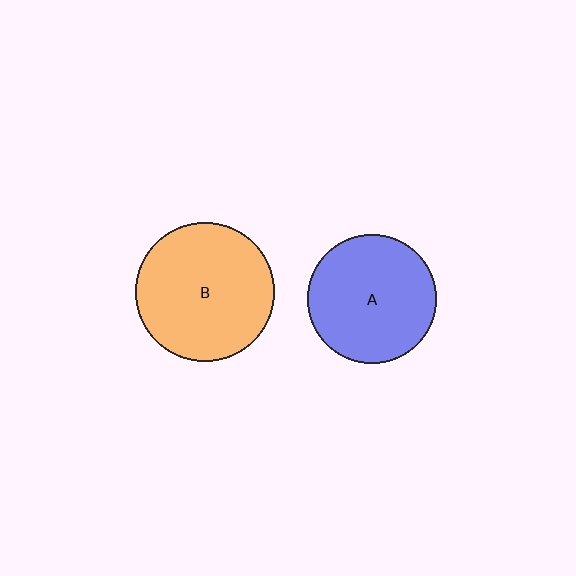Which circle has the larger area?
Circle B (orange).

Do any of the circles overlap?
No, none of the circles overlap.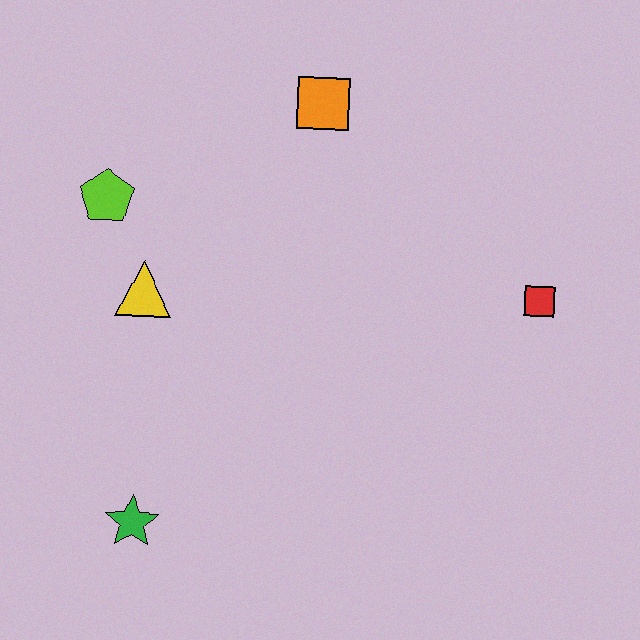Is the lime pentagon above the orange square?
No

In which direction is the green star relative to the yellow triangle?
The green star is below the yellow triangle.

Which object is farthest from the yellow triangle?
The red square is farthest from the yellow triangle.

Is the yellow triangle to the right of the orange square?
No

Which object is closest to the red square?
The orange square is closest to the red square.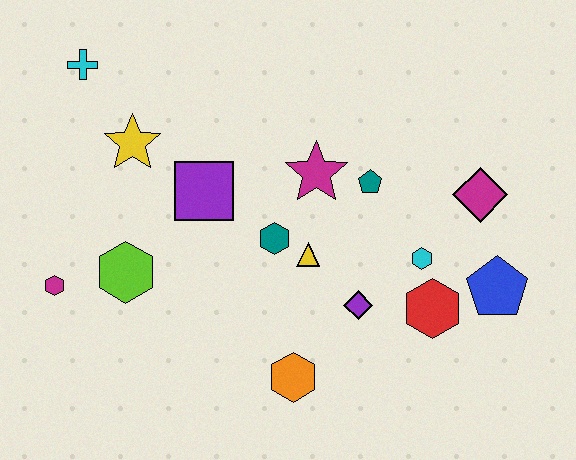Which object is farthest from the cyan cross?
The blue pentagon is farthest from the cyan cross.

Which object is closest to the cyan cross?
The yellow star is closest to the cyan cross.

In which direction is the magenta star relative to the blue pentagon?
The magenta star is to the left of the blue pentagon.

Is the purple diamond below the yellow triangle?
Yes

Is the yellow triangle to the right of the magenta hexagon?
Yes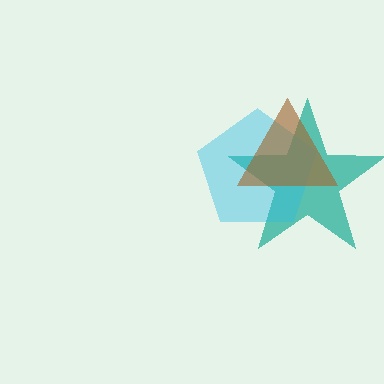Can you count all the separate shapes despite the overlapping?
Yes, there are 3 separate shapes.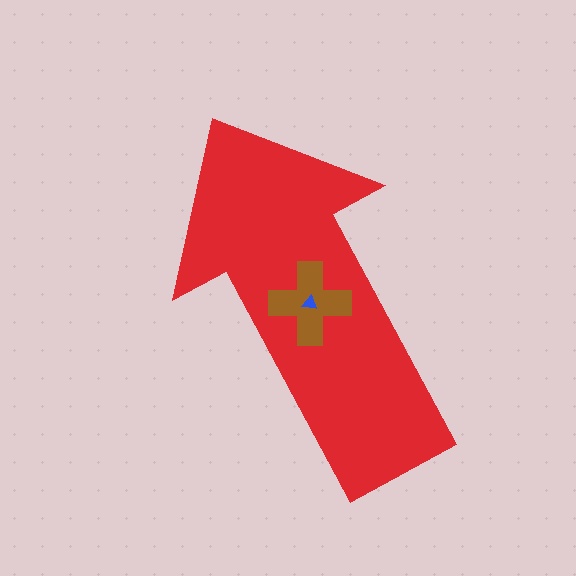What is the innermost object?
The blue triangle.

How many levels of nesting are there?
3.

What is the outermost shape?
The red arrow.